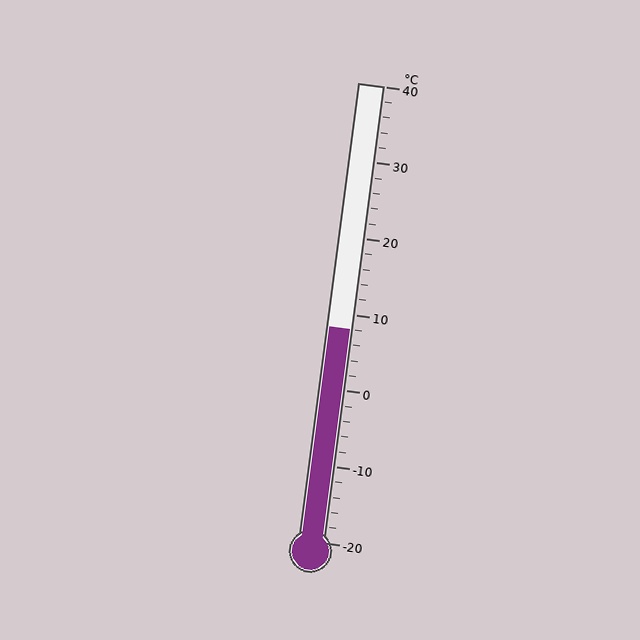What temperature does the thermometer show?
The thermometer shows approximately 8°C.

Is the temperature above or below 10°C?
The temperature is below 10°C.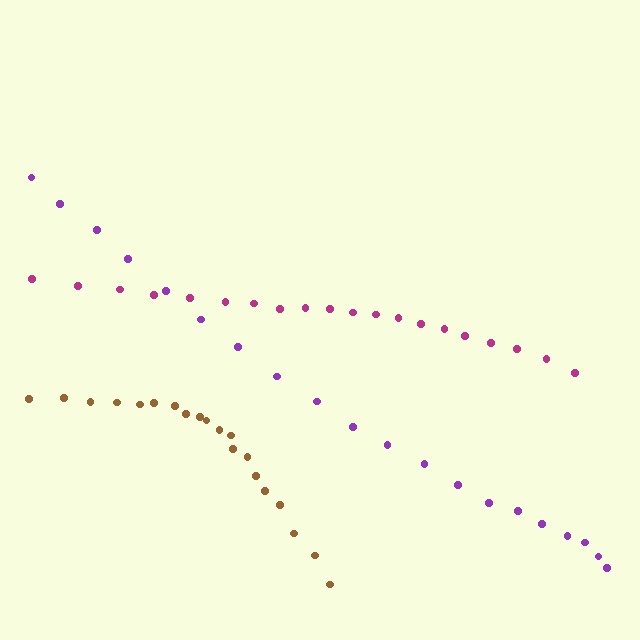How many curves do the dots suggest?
There are 3 distinct paths.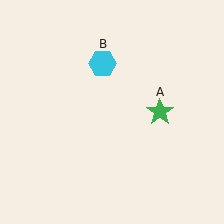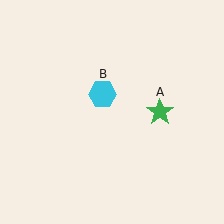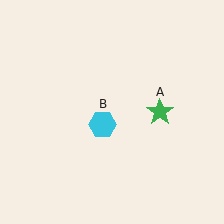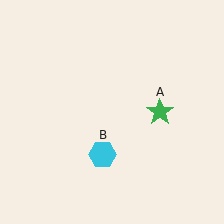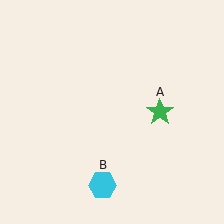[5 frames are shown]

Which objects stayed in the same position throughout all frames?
Green star (object A) remained stationary.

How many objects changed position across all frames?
1 object changed position: cyan hexagon (object B).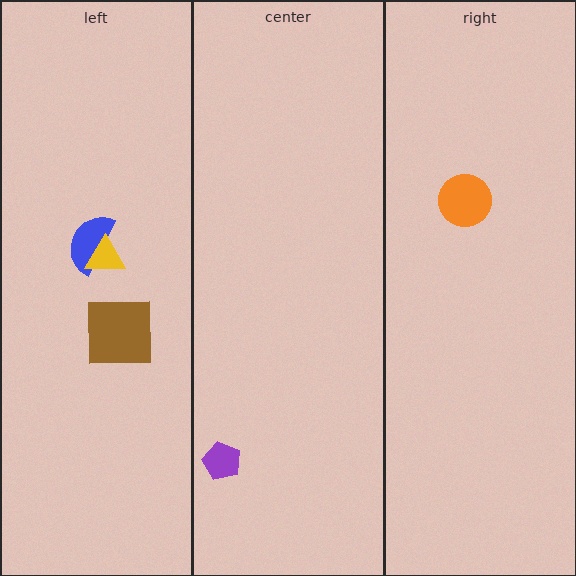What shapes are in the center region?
The purple pentagon.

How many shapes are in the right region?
1.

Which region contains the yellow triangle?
The left region.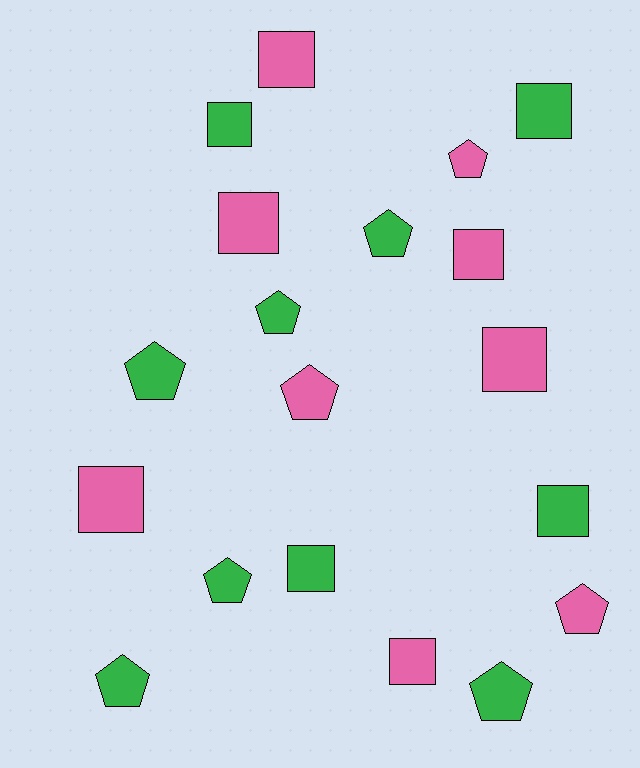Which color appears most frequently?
Green, with 10 objects.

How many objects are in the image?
There are 19 objects.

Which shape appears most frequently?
Square, with 10 objects.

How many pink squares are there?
There are 6 pink squares.